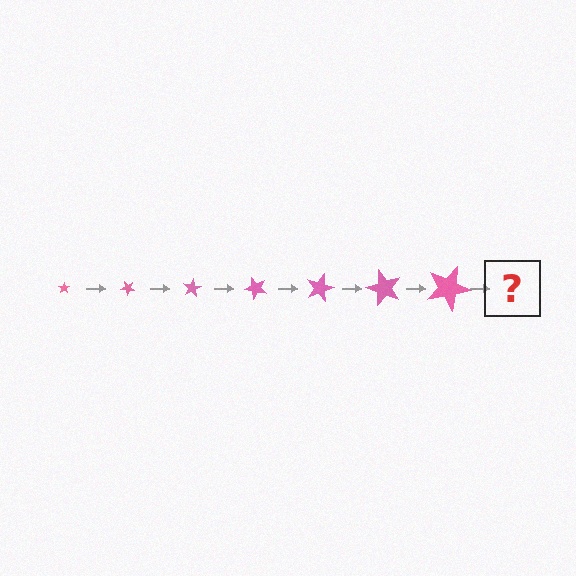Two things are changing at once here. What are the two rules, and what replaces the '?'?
The two rules are that the star grows larger each step and it rotates 40 degrees each step. The '?' should be a star, larger than the previous one and rotated 280 degrees from the start.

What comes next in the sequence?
The next element should be a star, larger than the previous one and rotated 280 degrees from the start.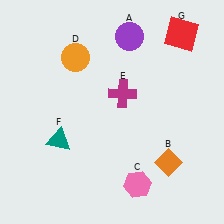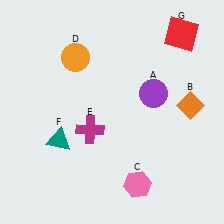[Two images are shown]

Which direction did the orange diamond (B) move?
The orange diamond (B) moved up.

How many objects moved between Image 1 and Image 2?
3 objects moved between the two images.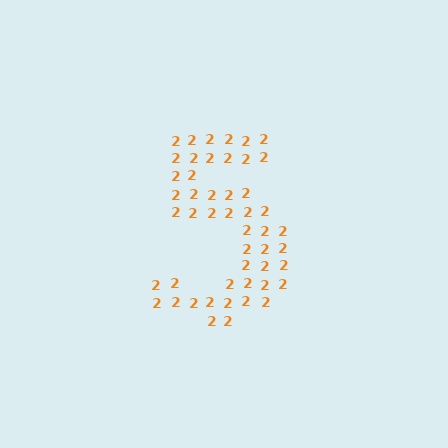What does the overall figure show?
The overall figure shows the digit 5.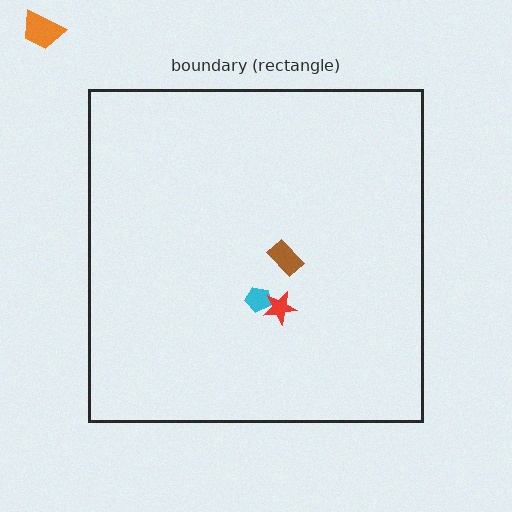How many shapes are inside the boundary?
3 inside, 1 outside.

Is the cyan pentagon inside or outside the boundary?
Inside.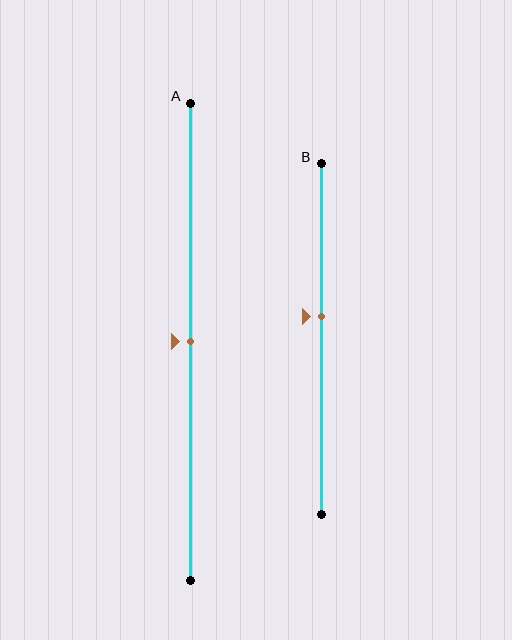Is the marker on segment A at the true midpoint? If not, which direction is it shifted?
Yes, the marker on segment A is at the true midpoint.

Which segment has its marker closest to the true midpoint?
Segment A has its marker closest to the true midpoint.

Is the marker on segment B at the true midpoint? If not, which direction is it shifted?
No, the marker on segment B is shifted upward by about 7% of the segment length.